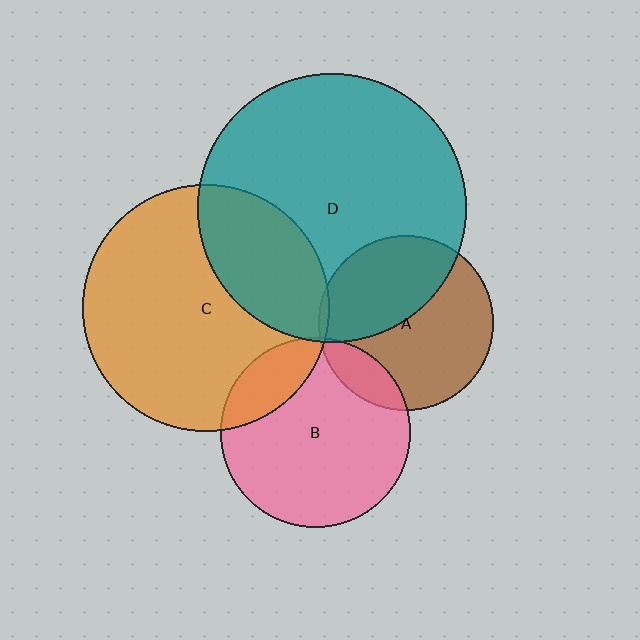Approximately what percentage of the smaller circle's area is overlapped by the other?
Approximately 15%.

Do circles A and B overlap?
Yes.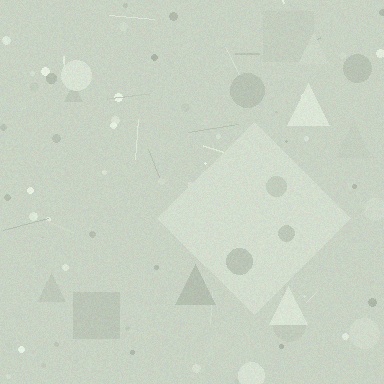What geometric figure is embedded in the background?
A diamond is embedded in the background.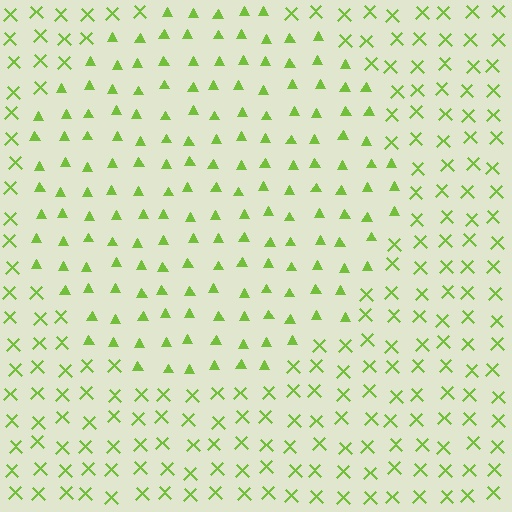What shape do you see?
I see a circle.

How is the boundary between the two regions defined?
The boundary is defined by a change in element shape: triangles inside vs. X marks outside. All elements share the same color and spacing.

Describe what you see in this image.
The image is filled with small lime elements arranged in a uniform grid. A circle-shaped region contains triangles, while the surrounding area contains X marks. The boundary is defined purely by the change in element shape.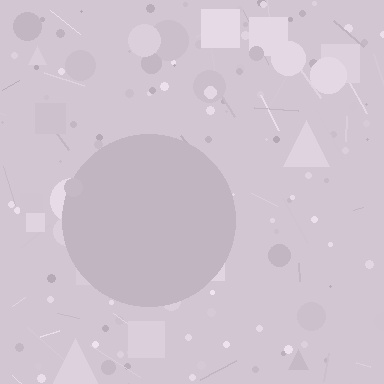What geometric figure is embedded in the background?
A circle is embedded in the background.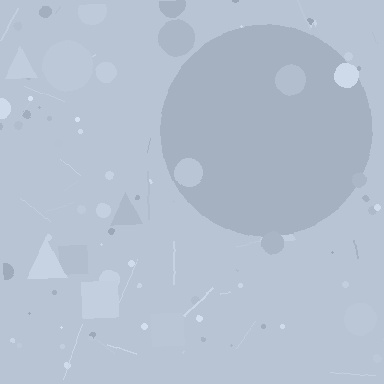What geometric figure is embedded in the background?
A circle is embedded in the background.